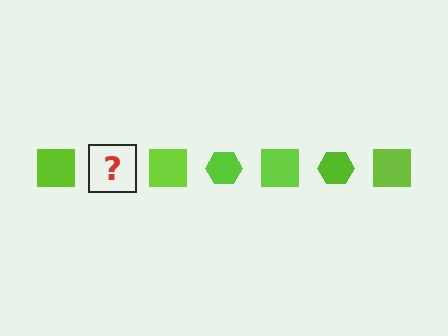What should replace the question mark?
The question mark should be replaced with a lime hexagon.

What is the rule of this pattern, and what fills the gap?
The rule is that the pattern cycles through square, hexagon shapes in lime. The gap should be filled with a lime hexagon.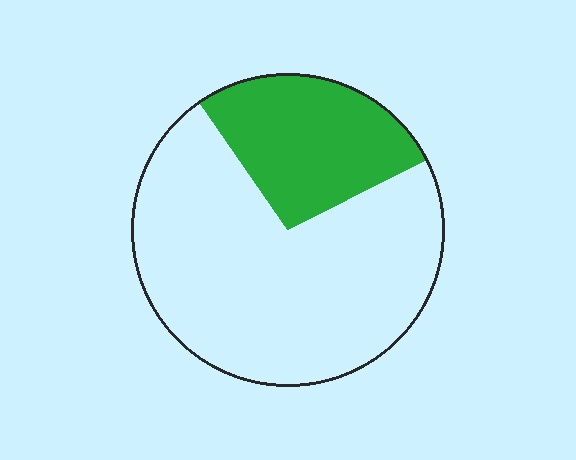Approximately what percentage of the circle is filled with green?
Approximately 25%.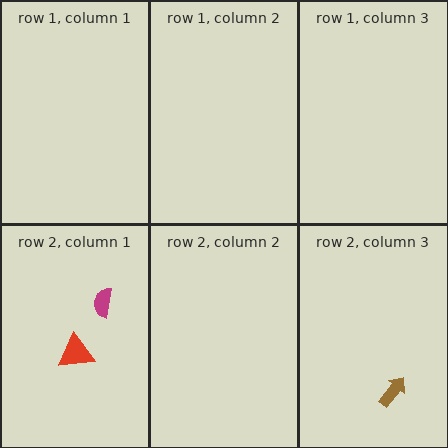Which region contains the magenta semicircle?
The row 2, column 1 region.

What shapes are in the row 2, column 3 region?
The brown arrow.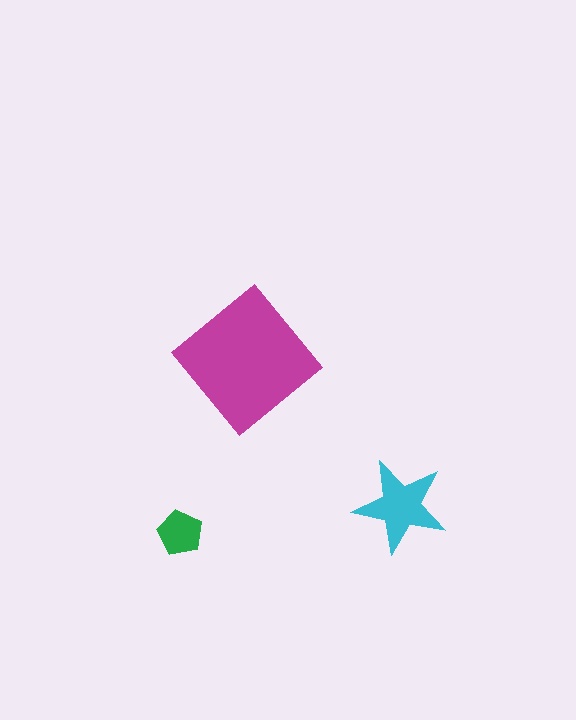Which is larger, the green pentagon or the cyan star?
The cyan star.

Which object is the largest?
The magenta diamond.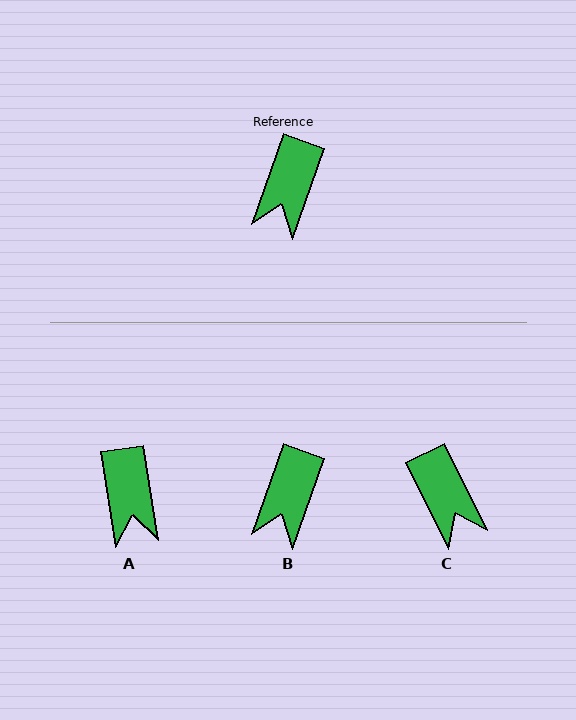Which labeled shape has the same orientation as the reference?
B.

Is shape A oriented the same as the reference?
No, it is off by about 28 degrees.